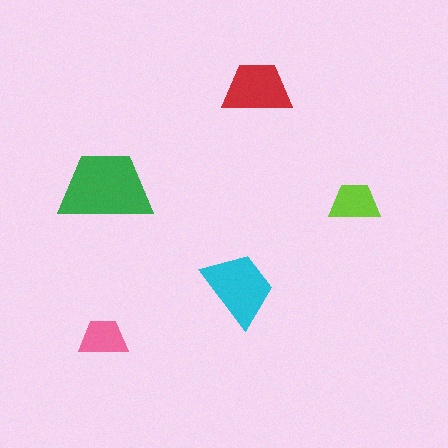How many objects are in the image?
There are 5 objects in the image.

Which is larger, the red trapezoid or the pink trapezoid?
The red one.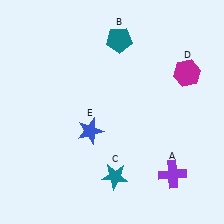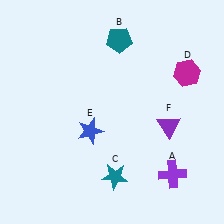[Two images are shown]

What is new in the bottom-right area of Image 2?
A purple triangle (F) was added in the bottom-right area of Image 2.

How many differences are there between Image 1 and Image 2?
There is 1 difference between the two images.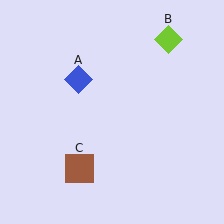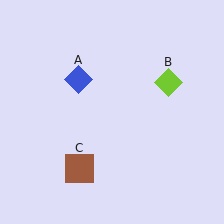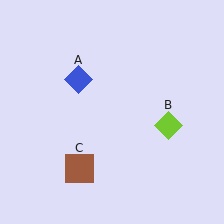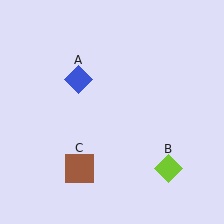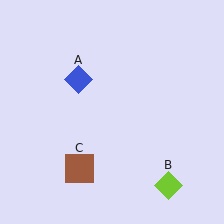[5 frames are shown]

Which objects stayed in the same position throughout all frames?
Blue diamond (object A) and brown square (object C) remained stationary.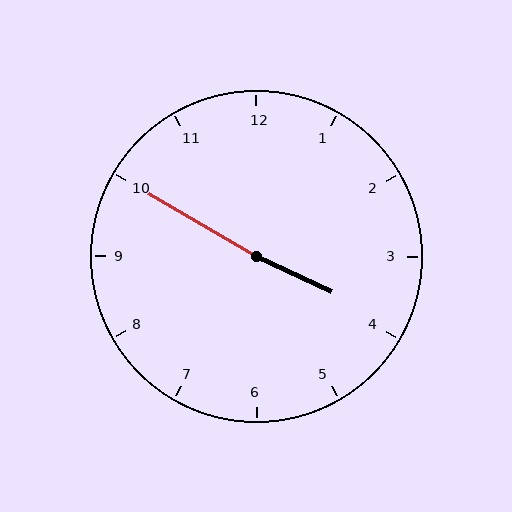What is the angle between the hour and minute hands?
Approximately 175 degrees.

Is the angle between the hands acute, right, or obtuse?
It is obtuse.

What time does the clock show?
3:50.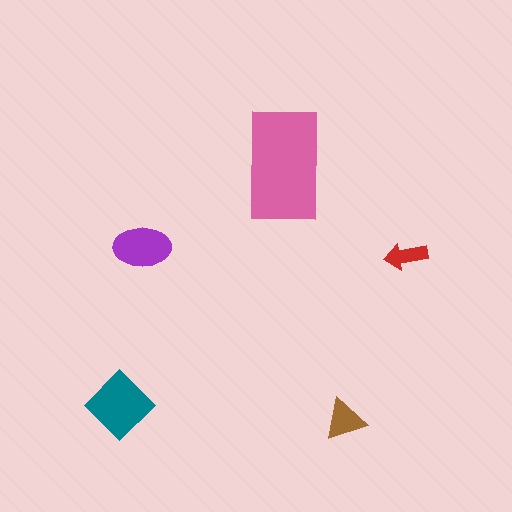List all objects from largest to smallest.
The pink rectangle, the teal diamond, the purple ellipse, the brown triangle, the red arrow.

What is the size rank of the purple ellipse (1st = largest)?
3rd.